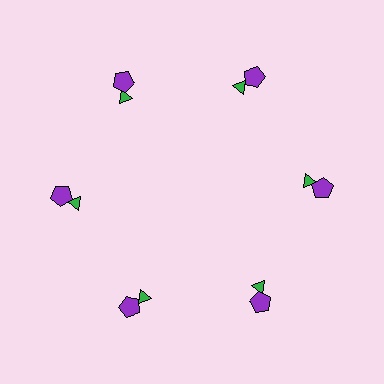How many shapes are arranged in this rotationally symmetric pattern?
There are 12 shapes, arranged in 6 groups of 2.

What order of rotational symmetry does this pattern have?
This pattern has 6-fold rotational symmetry.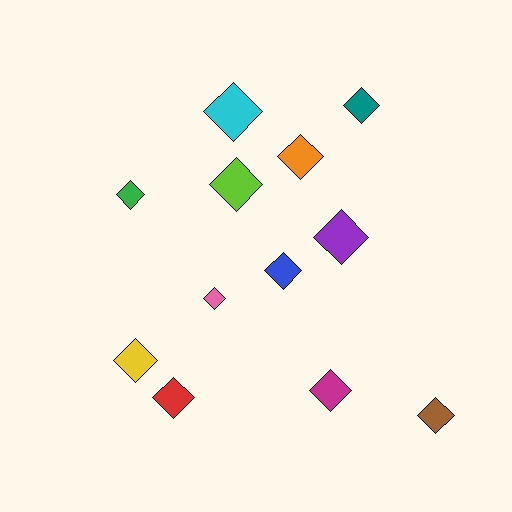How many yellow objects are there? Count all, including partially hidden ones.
There is 1 yellow object.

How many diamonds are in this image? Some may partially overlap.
There are 12 diamonds.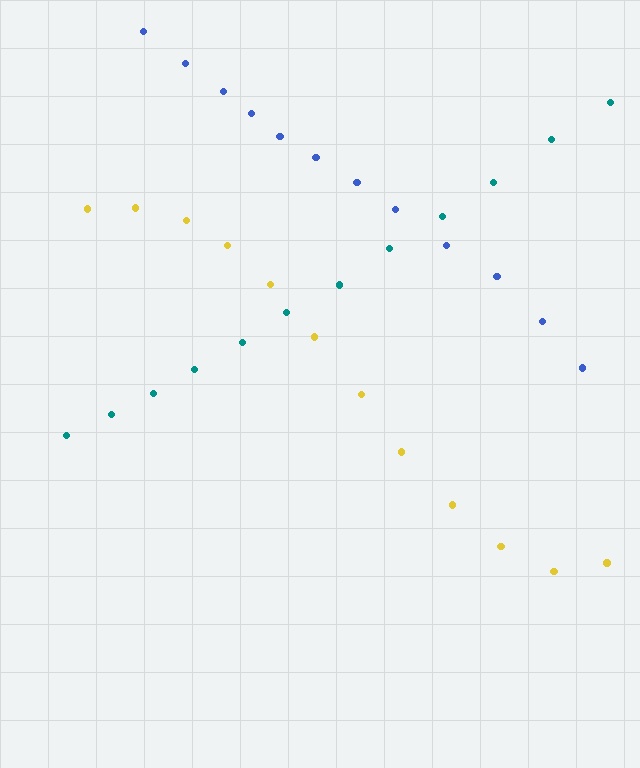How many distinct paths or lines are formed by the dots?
There are 3 distinct paths.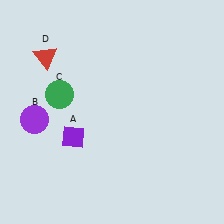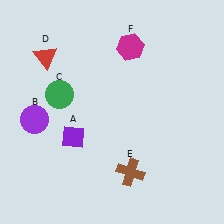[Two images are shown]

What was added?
A brown cross (E), a magenta hexagon (F) were added in Image 2.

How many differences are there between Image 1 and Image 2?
There are 2 differences between the two images.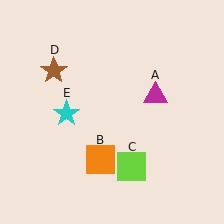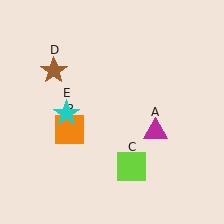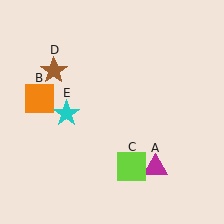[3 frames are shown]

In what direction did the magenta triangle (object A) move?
The magenta triangle (object A) moved down.